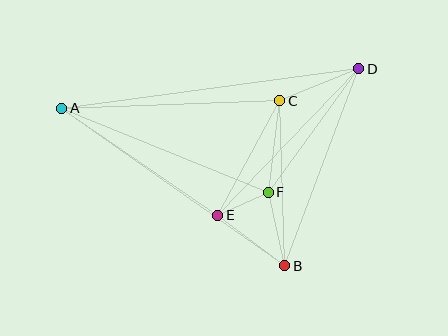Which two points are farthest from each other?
Points A and D are farthest from each other.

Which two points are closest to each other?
Points E and F are closest to each other.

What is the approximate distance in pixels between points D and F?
The distance between D and F is approximately 153 pixels.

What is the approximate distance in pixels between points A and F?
The distance between A and F is approximately 223 pixels.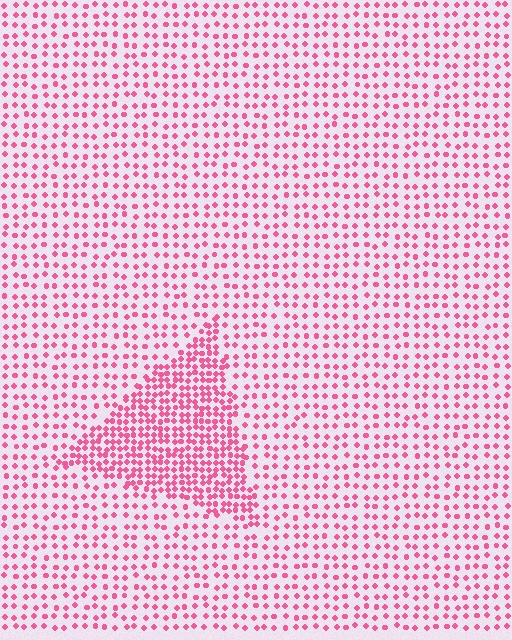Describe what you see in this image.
The image contains small pink elements arranged at two different densities. A triangle-shaped region is visible where the elements are more densely packed than the surrounding area.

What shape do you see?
I see a triangle.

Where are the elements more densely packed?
The elements are more densely packed inside the triangle boundary.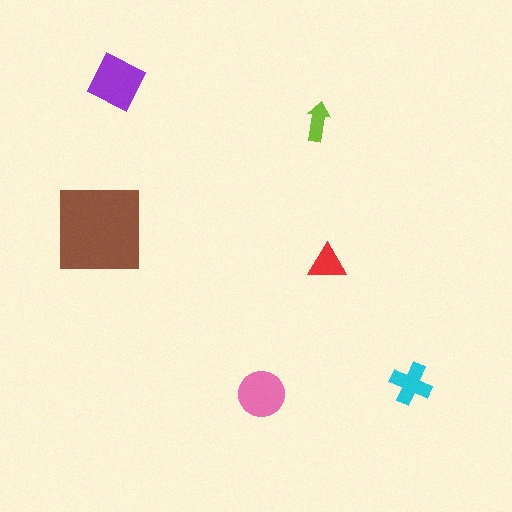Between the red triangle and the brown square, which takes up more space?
The brown square.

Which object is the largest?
The brown square.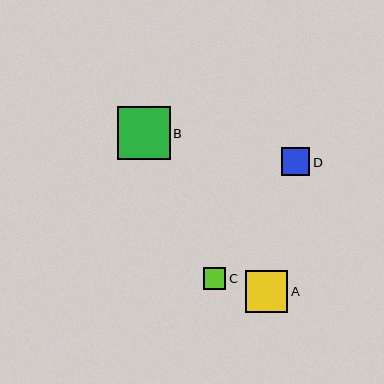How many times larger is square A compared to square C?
Square A is approximately 1.9 times the size of square C.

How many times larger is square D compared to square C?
Square D is approximately 1.3 times the size of square C.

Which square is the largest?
Square B is the largest with a size of approximately 53 pixels.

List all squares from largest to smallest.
From largest to smallest: B, A, D, C.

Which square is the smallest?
Square C is the smallest with a size of approximately 22 pixels.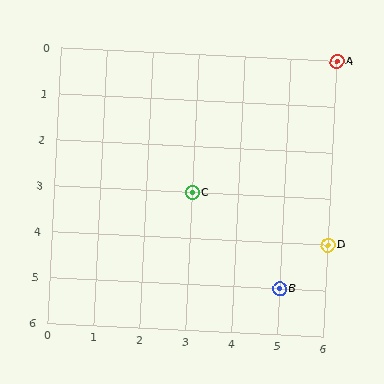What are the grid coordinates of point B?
Point B is at grid coordinates (5, 5).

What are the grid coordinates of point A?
Point A is at grid coordinates (6, 0).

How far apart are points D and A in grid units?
Points D and A are 4 rows apart.